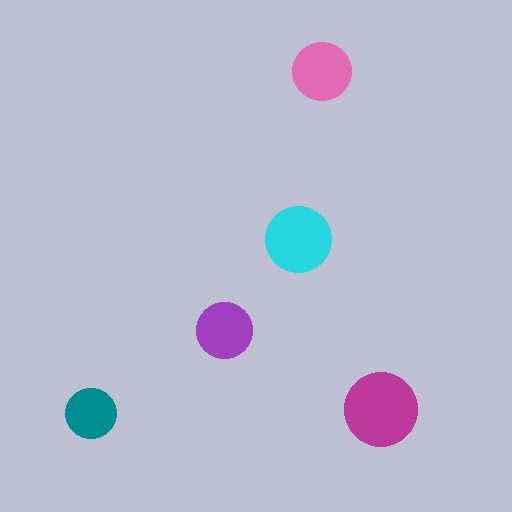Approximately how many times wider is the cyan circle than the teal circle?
About 1.5 times wider.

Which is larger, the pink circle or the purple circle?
The pink one.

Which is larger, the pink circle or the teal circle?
The pink one.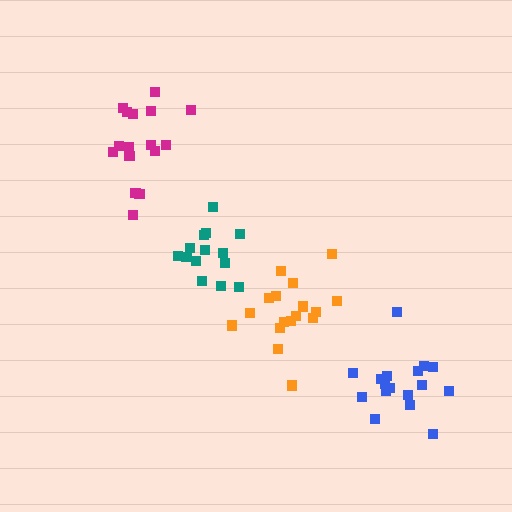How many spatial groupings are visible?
There are 4 spatial groupings.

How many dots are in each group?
Group 1: 17 dots, Group 2: 17 dots, Group 3: 14 dots, Group 4: 16 dots (64 total).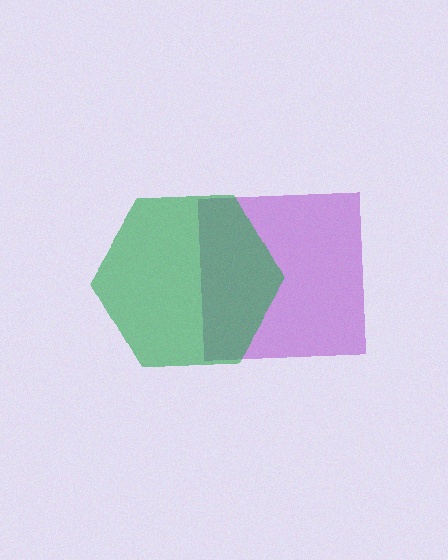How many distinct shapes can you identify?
There are 2 distinct shapes: a purple square, a green hexagon.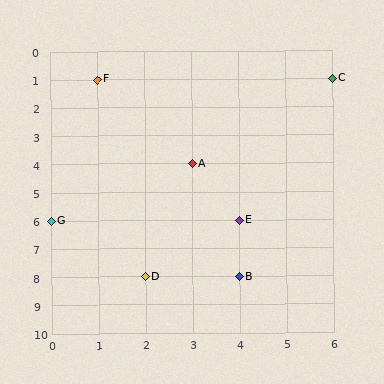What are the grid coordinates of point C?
Point C is at grid coordinates (6, 1).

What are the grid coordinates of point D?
Point D is at grid coordinates (2, 8).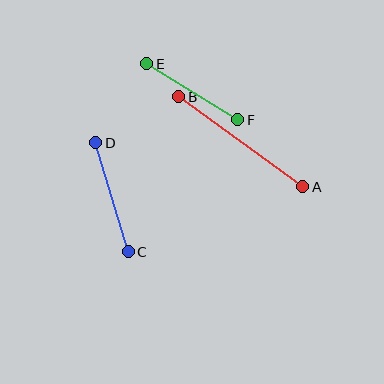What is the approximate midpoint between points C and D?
The midpoint is at approximately (112, 197) pixels.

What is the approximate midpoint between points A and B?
The midpoint is at approximately (241, 142) pixels.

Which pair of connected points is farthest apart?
Points A and B are farthest apart.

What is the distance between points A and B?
The distance is approximately 153 pixels.